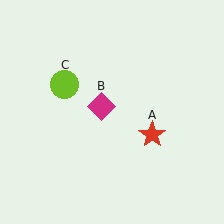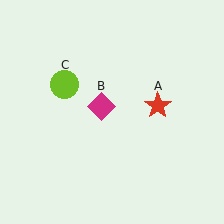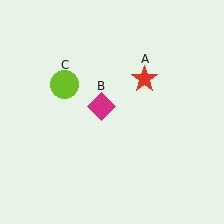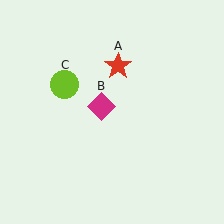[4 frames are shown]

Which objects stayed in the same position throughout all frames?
Magenta diamond (object B) and lime circle (object C) remained stationary.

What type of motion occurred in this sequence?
The red star (object A) rotated counterclockwise around the center of the scene.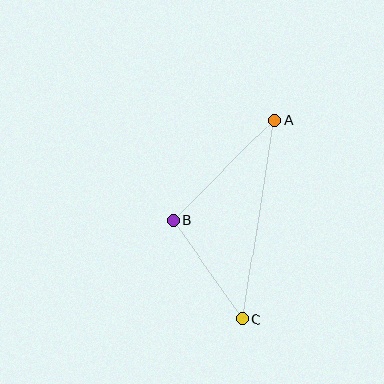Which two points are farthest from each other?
Points A and C are farthest from each other.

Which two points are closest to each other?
Points B and C are closest to each other.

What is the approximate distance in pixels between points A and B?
The distance between A and B is approximately 142 pixels.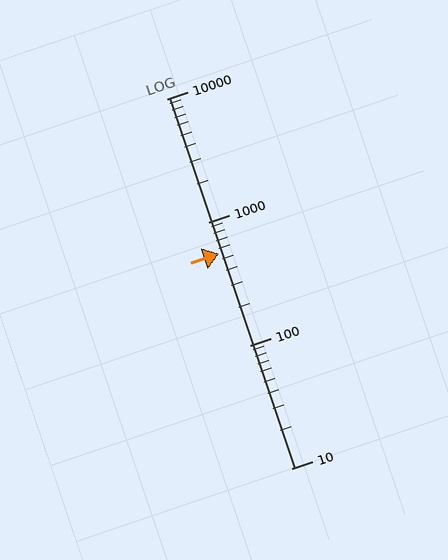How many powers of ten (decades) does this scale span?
The scale spans 3 decades, from 10 to 10000.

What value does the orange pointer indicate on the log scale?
The pointer indicates approximately 550.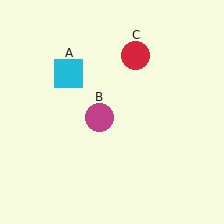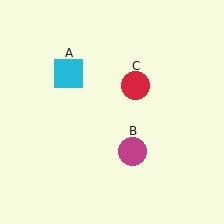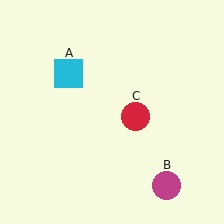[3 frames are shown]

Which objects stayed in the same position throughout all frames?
Cyan square (object A) remained stationary.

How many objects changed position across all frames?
2 objects changed position: magenta circle (object B), red circle (object C).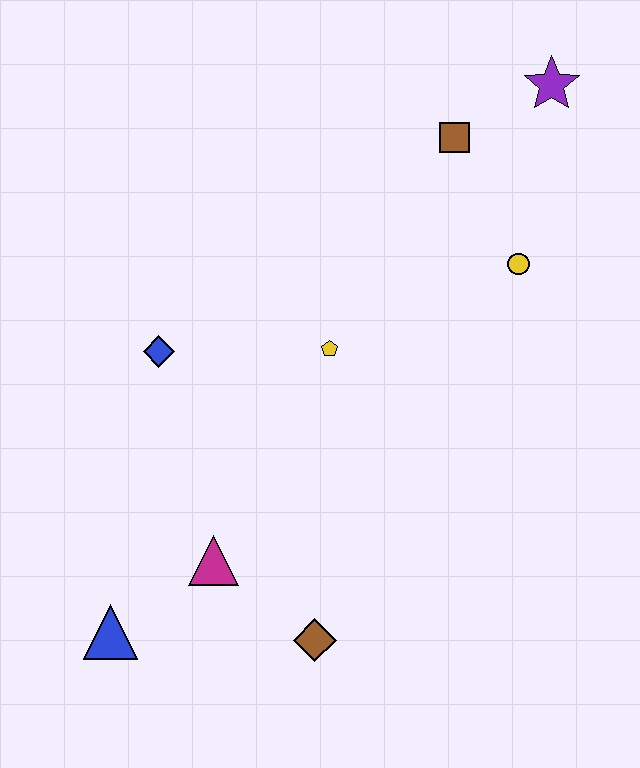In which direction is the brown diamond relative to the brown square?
The brown diamond is below the brown square.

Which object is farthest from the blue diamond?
The purple star is farthest from the blue diamond.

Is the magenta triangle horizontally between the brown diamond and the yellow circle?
No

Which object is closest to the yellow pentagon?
The blue diamond is closest to the yellow pentagon.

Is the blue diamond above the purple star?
No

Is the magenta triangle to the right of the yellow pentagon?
No